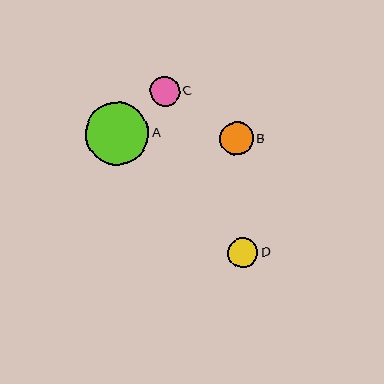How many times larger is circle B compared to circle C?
Circle B is approximately 1.1 times the size of circle C.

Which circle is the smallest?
Circle C is the smallest with a size of approximately 29 pixels.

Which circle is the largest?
Circle A is the largest with a size of approximately 63 pixels.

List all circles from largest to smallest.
From largest to smallest: A, B, D, C.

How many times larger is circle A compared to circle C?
Circle A is approximately 2.1 times the size of circle C.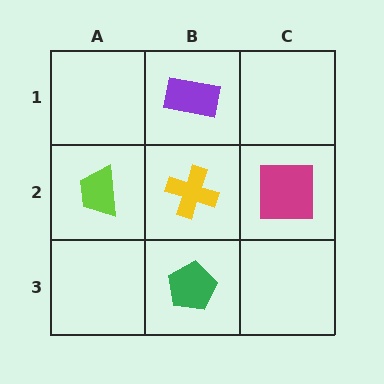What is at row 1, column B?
A purple rectangle.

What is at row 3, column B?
A green pentagon.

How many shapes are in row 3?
1 shape.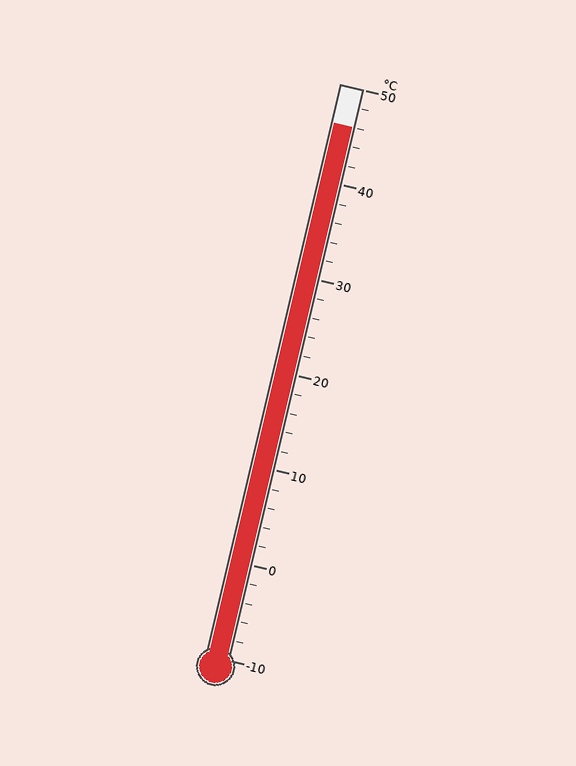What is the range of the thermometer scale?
The thermometer scale ranges from -10°C to 50°C.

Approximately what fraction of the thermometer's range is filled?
The thermometer is filled to approximately 95% of its range.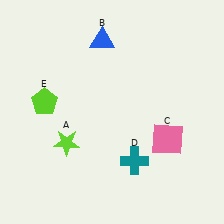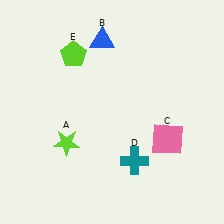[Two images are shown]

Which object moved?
The lime pentagon (E) moved up.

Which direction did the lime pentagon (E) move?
The lime pentagon (E) moved up.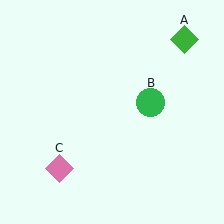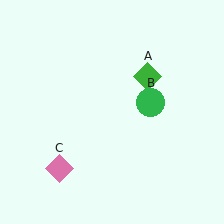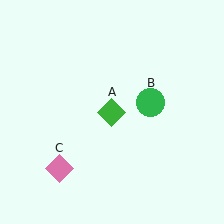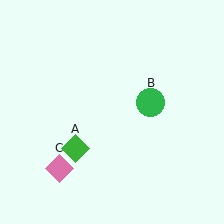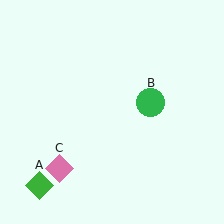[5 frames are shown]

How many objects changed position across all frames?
1 object changed position: green diamond (object A).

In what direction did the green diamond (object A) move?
The green diamond (object A) moved down and to the left.